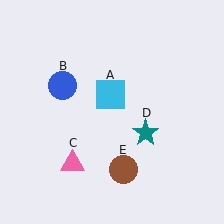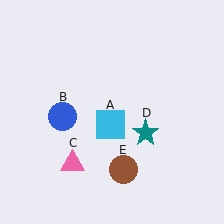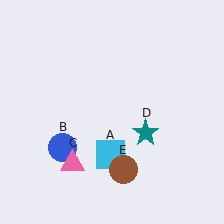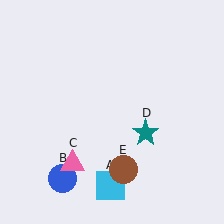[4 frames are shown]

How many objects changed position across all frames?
2 objects changed position: cyan square (object A), blue circle (object B).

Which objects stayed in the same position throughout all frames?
Pink triangle (object C) and teal star (object D) and brown circle (object E) remained stationary.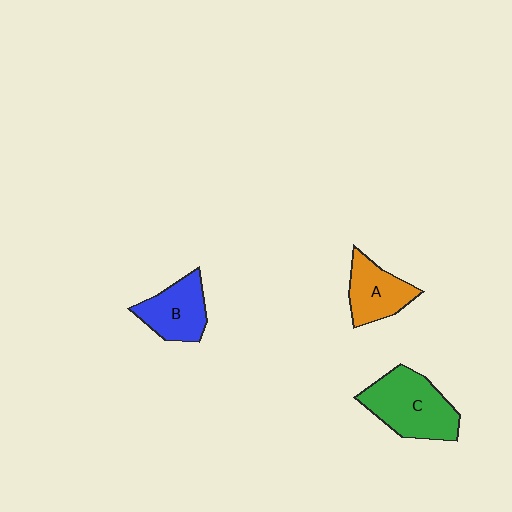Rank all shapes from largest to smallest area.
From largest to smallest: C (green), B (blue), A (orange).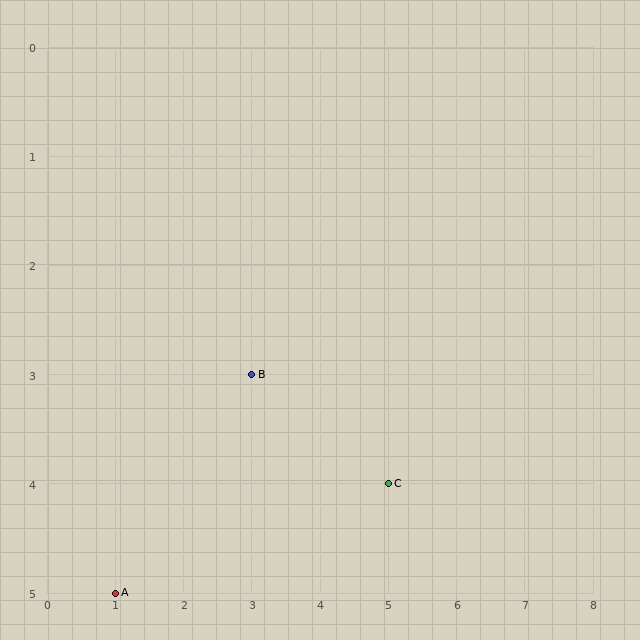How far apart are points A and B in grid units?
Points A and B are 2 columns and 2 rows apart (about 2.8 grid units diagonally).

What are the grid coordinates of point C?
Point C is at grid coordinates (5, 4).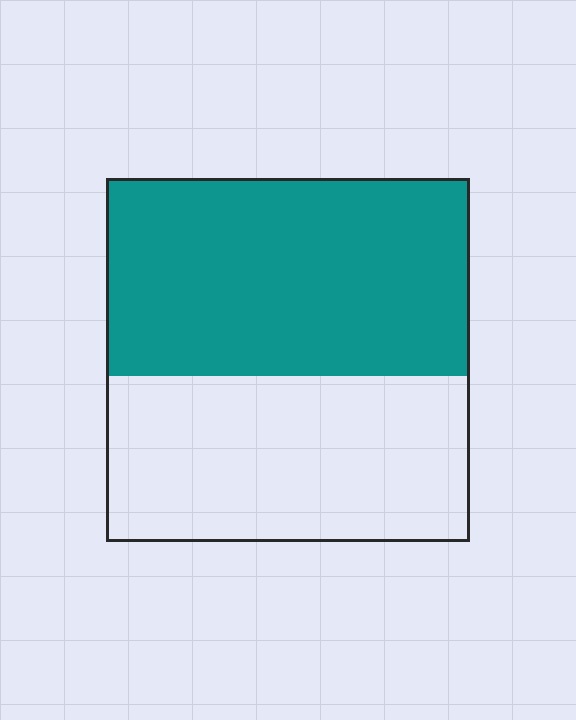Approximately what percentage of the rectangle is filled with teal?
Approximately 55%.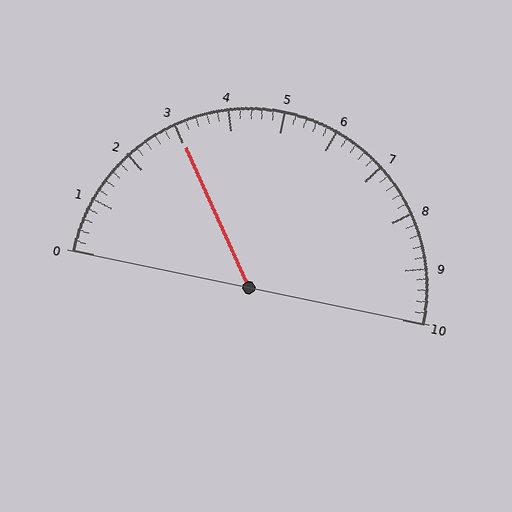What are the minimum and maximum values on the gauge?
The gauge ranges from 0 to 10.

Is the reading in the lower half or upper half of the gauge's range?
The reading is in the lower half of the range (0 to 10).